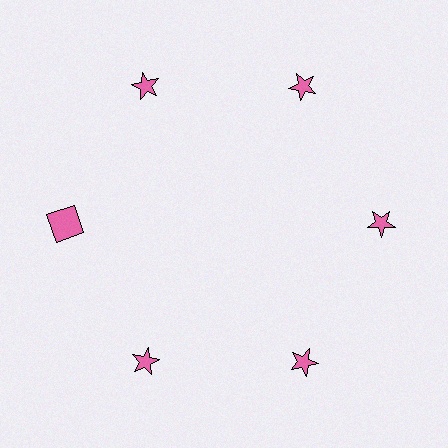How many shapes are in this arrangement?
There are 6 shapes arranged in a ring pattern.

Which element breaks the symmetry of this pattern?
The pink square at roughly the 9 o'clock position breaks the symmetry. All other shapes are pink stars.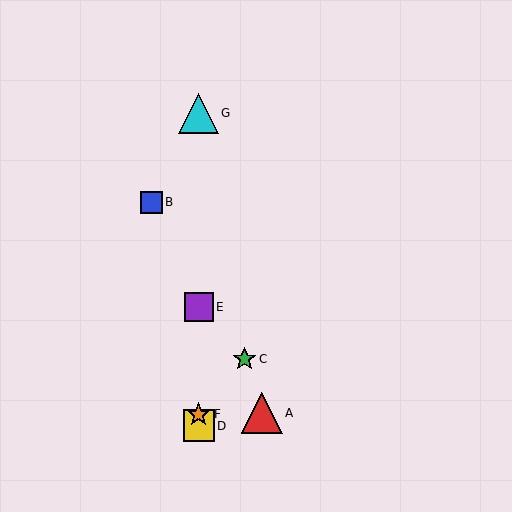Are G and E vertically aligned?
Yes, both are at x≈199.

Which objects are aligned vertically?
Objects D, E, F, G are aligned vertically.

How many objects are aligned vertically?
4 objects (D, E, F, G) are aligned vertically.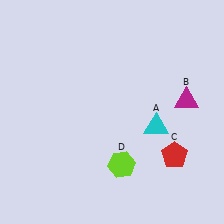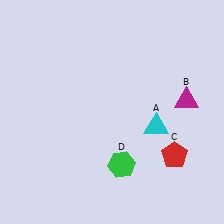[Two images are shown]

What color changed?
The hexagon (D) changed from lime in Image 1 to green in Image 2.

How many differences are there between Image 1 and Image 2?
There is 1 difference between the two images.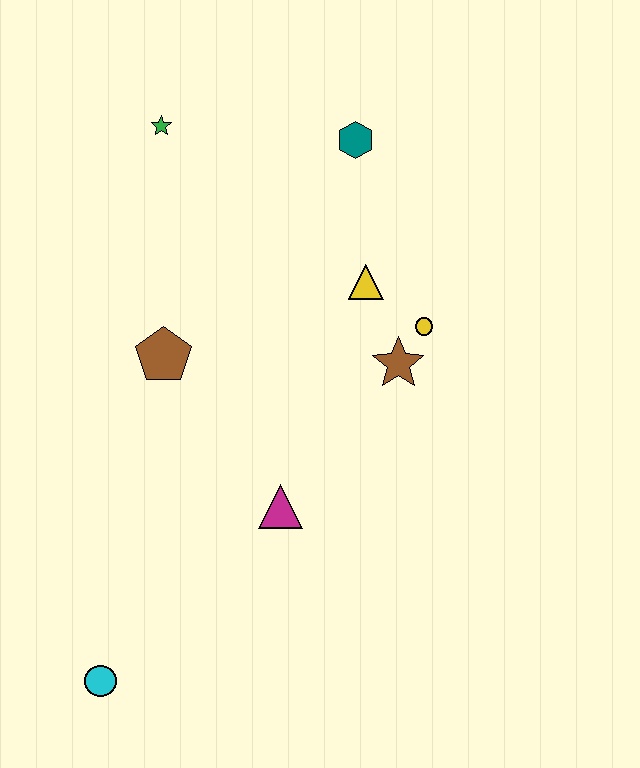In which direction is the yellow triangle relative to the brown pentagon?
The yellow triangle is to the right of the brown pentagon.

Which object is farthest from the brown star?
The cyan circle is farthest from the brown star.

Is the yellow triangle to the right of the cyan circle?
Yes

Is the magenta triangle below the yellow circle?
Yes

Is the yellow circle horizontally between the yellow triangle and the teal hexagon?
No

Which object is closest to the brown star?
The yellow circle is closest to the brown star.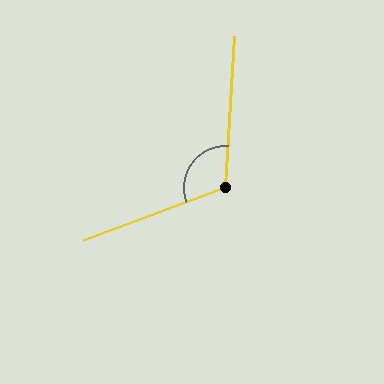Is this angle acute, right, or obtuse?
It is obtuse.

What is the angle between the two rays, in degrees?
Approximately 113 degrees.